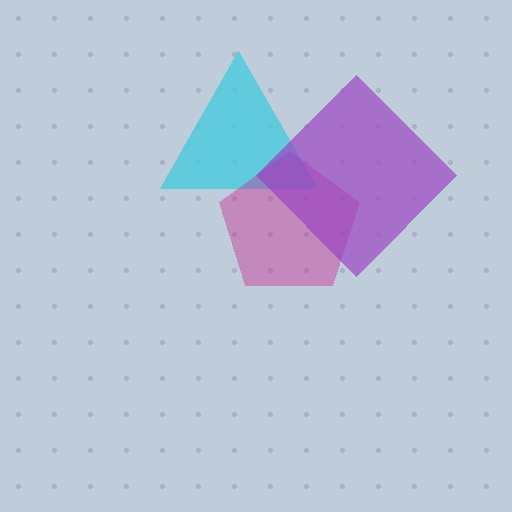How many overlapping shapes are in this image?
There are 3 overlapping shapes in the image.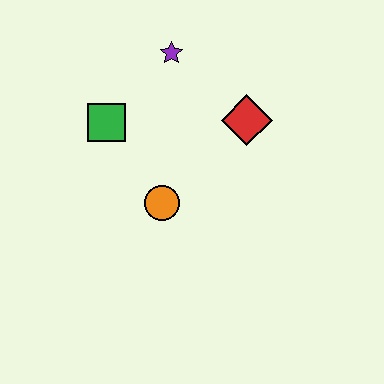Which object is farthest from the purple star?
The orange circle is farthest from the purple star.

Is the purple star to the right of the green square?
Yes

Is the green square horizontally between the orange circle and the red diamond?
No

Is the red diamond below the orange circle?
No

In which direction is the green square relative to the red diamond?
The green square is to the left of the red diamond.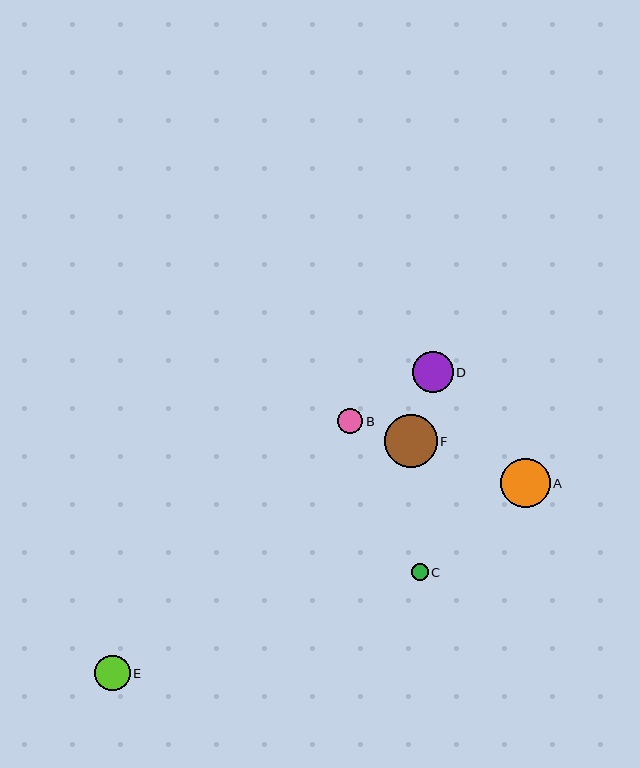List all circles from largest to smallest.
From largest to smallest: F, A, D, E, B, C.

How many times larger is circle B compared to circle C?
Circle B is approximately 1.5 times the size of circle C.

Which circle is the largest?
Circle F is the largest with a size of approximately 53 pixels.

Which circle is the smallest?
Circle C is the smallest with a size of approximately 17 pixels.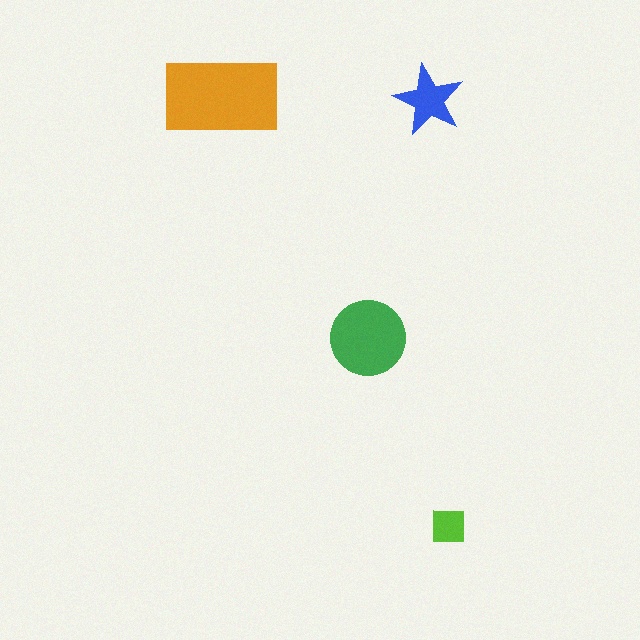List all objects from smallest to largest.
The lime square, the blue star, the green circle, the orange rectangle.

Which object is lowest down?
The lime square is bottommost.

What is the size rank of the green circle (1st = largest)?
2nd.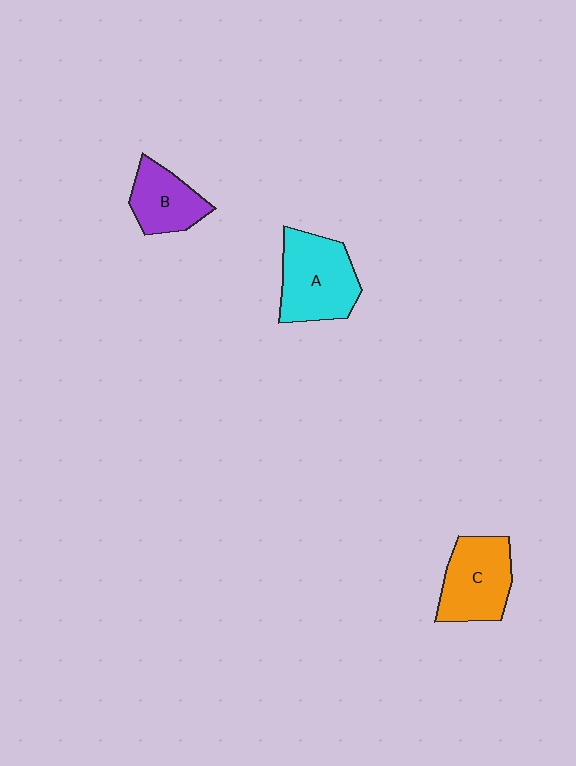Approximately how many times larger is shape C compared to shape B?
Approximately 1.3 times.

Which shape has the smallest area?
Shape B (purple).